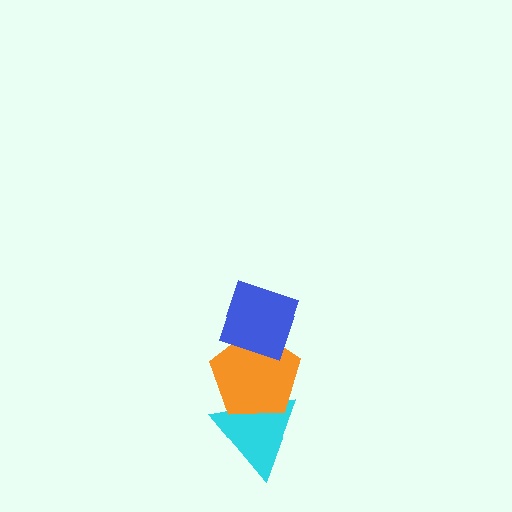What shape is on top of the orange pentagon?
The blue diamond is on top of the orange pentagon.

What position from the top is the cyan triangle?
The cyan triangle is 3rd from the top.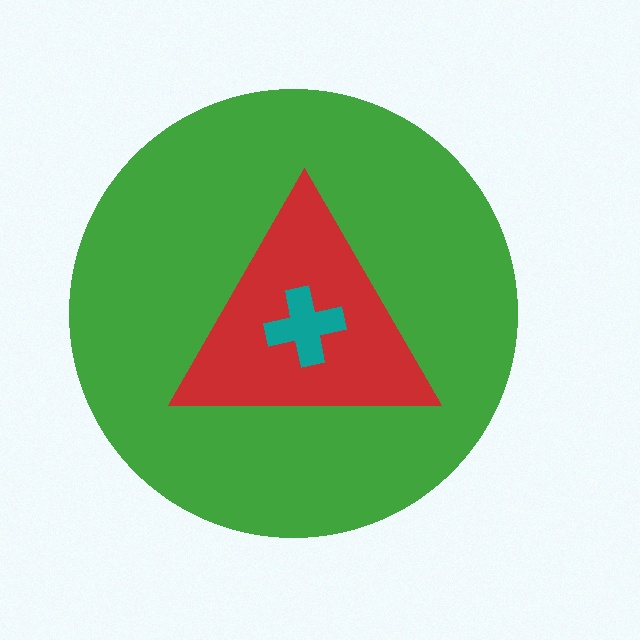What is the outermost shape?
The green circle.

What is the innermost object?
The teal cross.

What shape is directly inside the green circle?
The red triangle.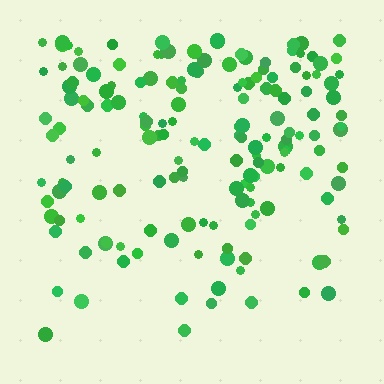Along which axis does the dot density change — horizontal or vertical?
Vertical.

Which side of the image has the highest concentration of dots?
The top.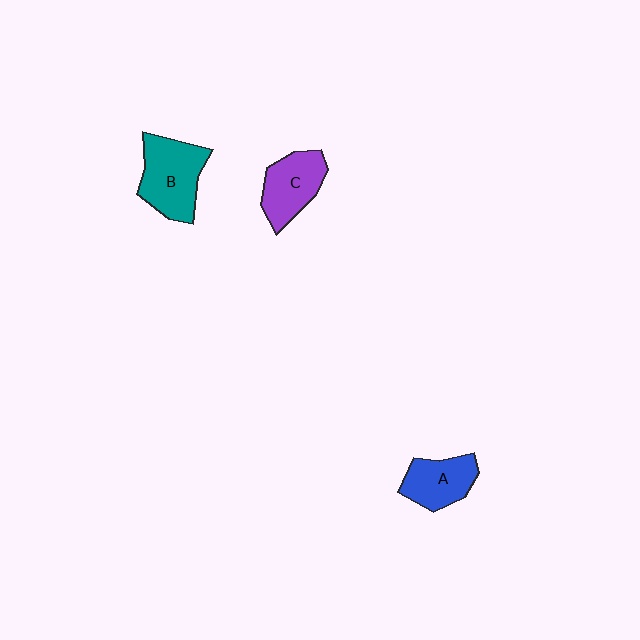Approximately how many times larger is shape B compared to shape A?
Approximately 1.4 times.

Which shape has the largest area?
Shape B (teal).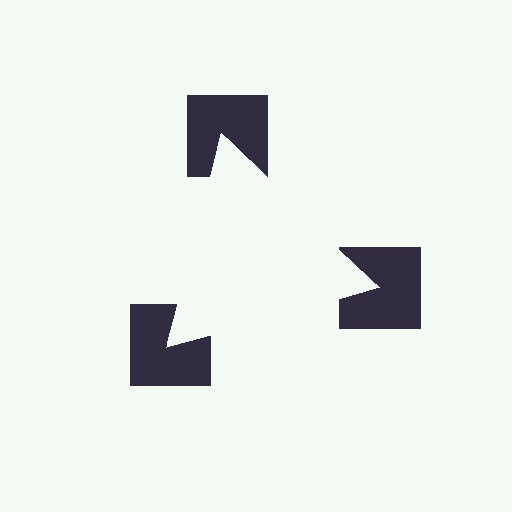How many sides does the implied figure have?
3 sides.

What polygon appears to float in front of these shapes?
An illusory triangle — its edges are inferred from the aligned wedge cuts in the notched squares, not physically drawn.